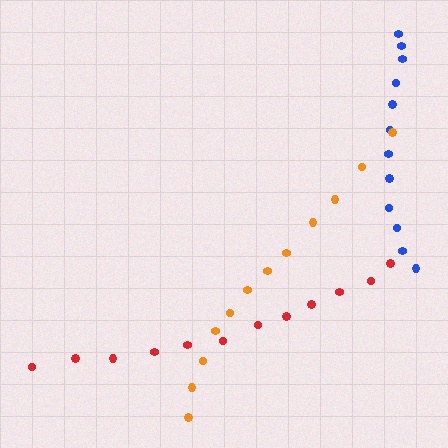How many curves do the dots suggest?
There are 3 distinct paths.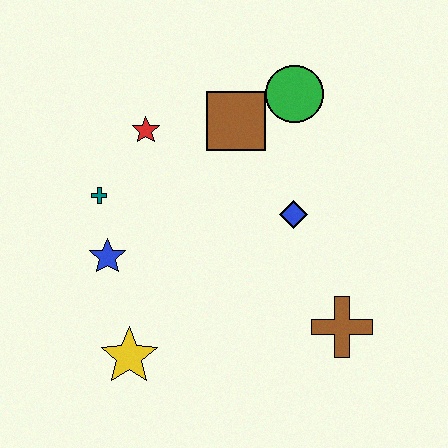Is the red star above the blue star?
Yes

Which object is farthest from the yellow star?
The green circle is farthest from the yellow star.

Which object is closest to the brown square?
The green circle is closest to the brown square.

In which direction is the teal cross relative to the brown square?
The teal cross is to the left of the brown square.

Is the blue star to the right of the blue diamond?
No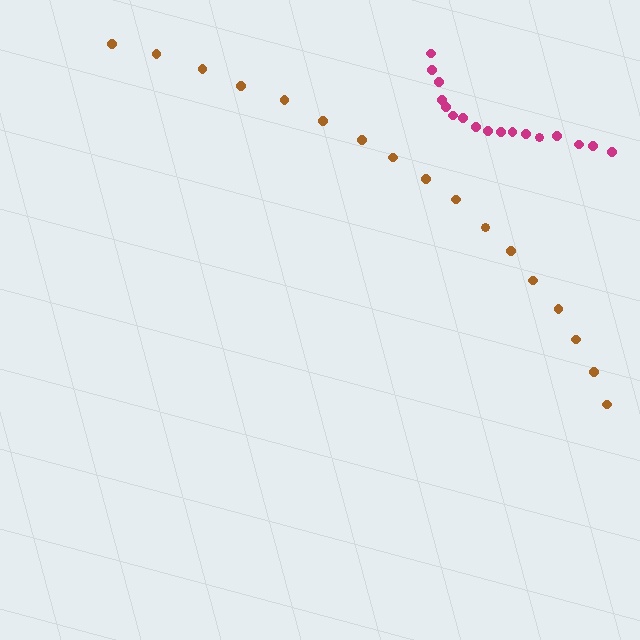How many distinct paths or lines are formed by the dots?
There are 2 distinct paths.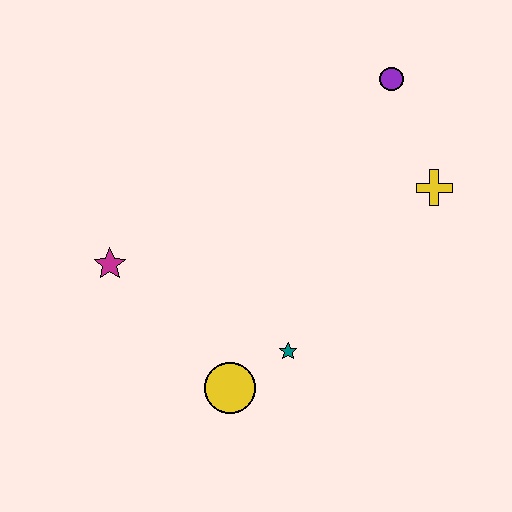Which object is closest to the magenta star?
The yellow circle is closest to the magenta star.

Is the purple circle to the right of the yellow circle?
Yes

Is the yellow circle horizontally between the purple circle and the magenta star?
Yes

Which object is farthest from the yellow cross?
The magenta star is farthest from the yellow cross.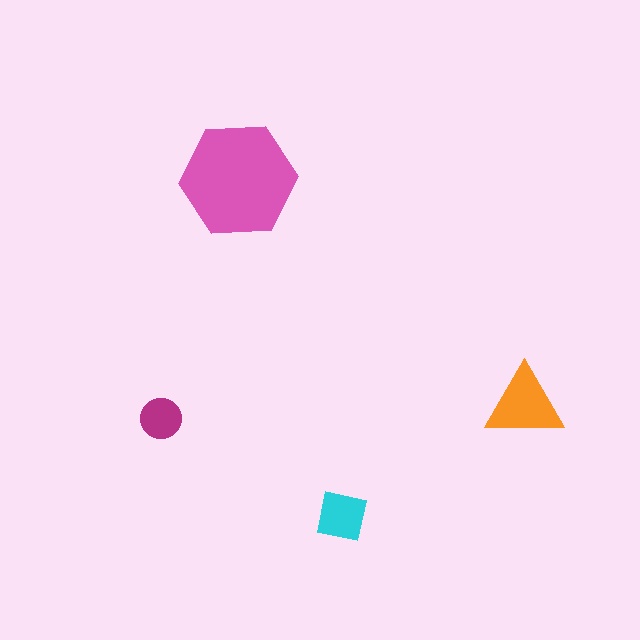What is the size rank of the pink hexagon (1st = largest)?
1st.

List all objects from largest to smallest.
The pink hexagon, the orange triangle, the cyan square, the magenta circle.